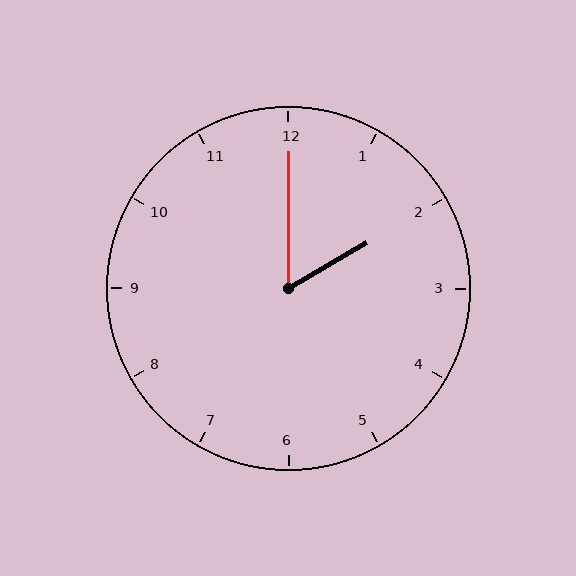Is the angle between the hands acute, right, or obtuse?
It is acute.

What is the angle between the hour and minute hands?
Approximately 60 degrees.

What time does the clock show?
2:00.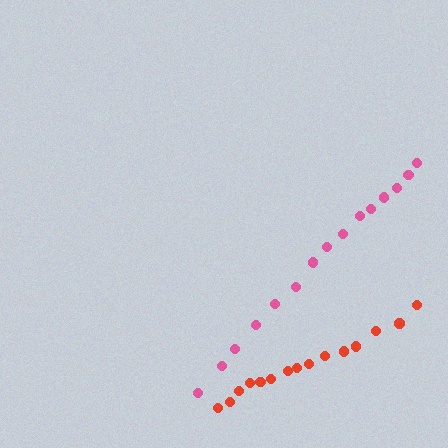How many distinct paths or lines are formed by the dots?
There are 2 distinct paths.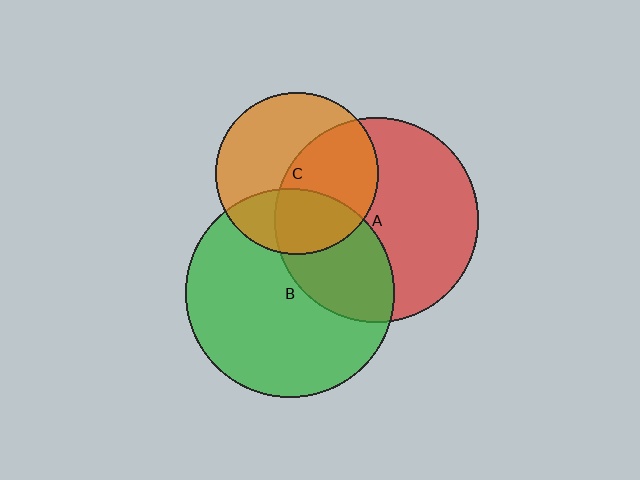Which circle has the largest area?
Circle B (green).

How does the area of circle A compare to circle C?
Approximately 1.6 times.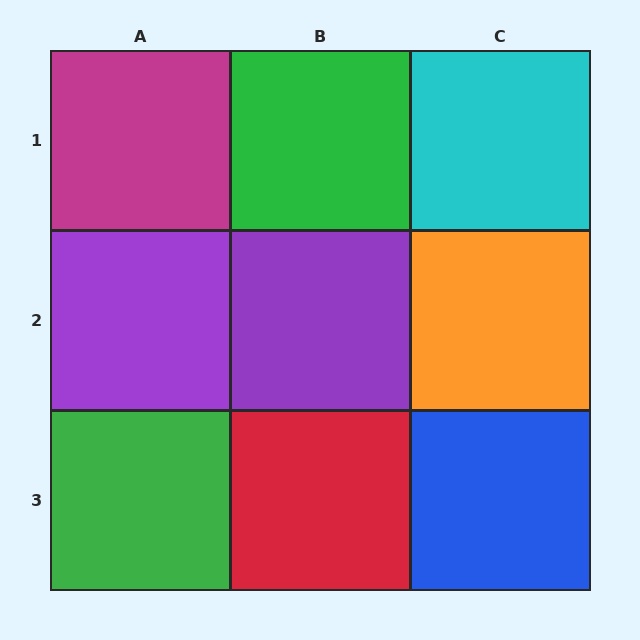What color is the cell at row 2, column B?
Purple.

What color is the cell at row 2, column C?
Orange.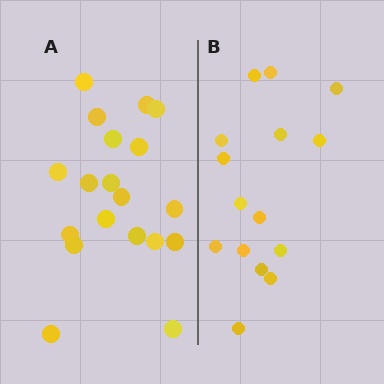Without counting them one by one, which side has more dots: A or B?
Region A (the left region) has more dots.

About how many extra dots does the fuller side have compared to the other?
Region A has about 4 more dots than region B.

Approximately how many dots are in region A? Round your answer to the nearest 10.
About 20 dots. (The exact count is 19, which rounds to 20.)